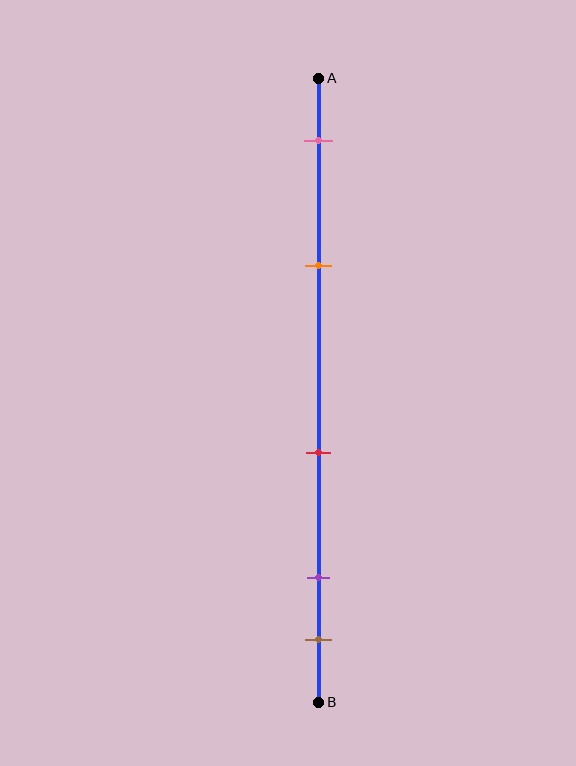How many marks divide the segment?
There are 5 marks dividing the segment.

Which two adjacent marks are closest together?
The purple and brown marks are the closest adjacent pair.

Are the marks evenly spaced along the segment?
No, the marks are not evenly spaced.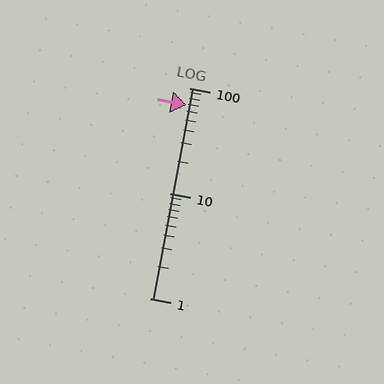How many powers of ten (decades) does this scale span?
The scale spans 2 decades, from 1 to 100.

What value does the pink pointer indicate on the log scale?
The pointer indicates approximately 68.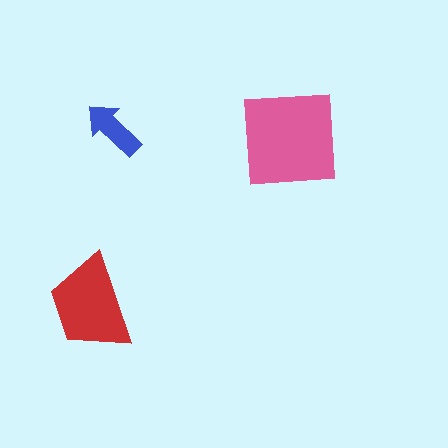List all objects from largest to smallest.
The pink square, the red trapezoid, the blue arrow.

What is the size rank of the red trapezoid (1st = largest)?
2nd.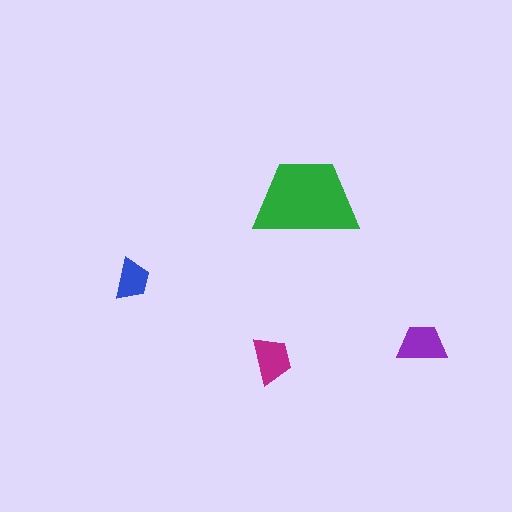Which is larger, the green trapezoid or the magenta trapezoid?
The green one.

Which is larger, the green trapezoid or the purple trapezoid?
The green one.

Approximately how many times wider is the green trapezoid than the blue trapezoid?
About 2.5 times wider.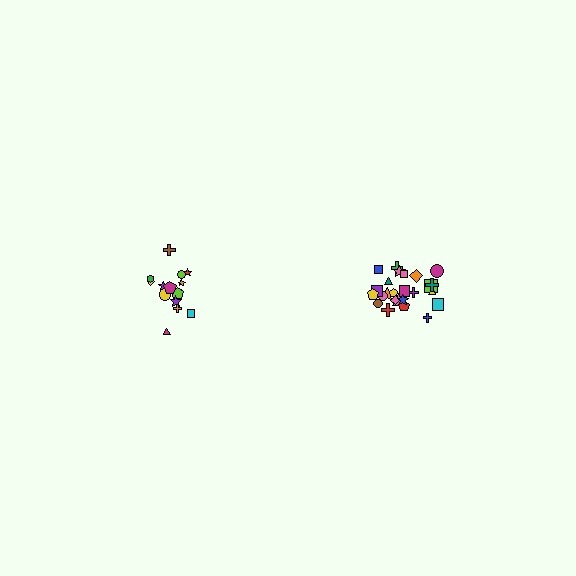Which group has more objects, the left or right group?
The right group.